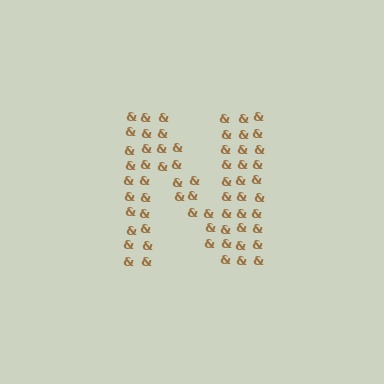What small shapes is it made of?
It is made of small ampersands.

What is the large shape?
The large shape is the letter N.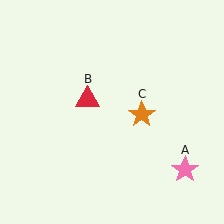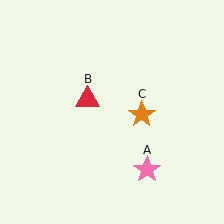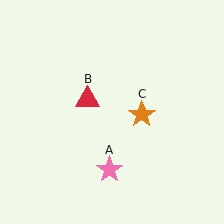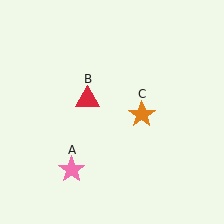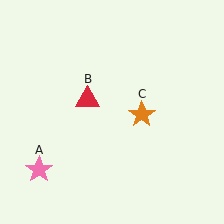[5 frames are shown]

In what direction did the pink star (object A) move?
The pink star (object A) moved left.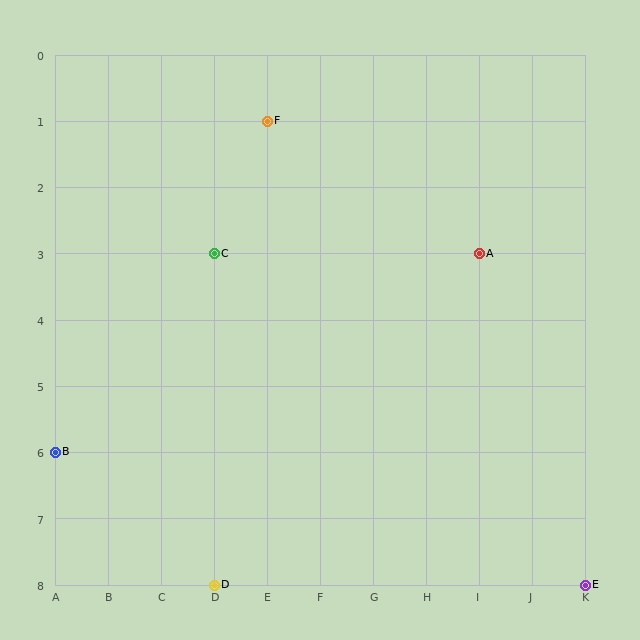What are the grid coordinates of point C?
Point C is at grid coordinates (D, 3).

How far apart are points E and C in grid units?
Points E and C are 7 columns and 5 rows apart (about 8.6 grid units diagonally).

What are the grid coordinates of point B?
Point B is at grid coordinates (A, 6).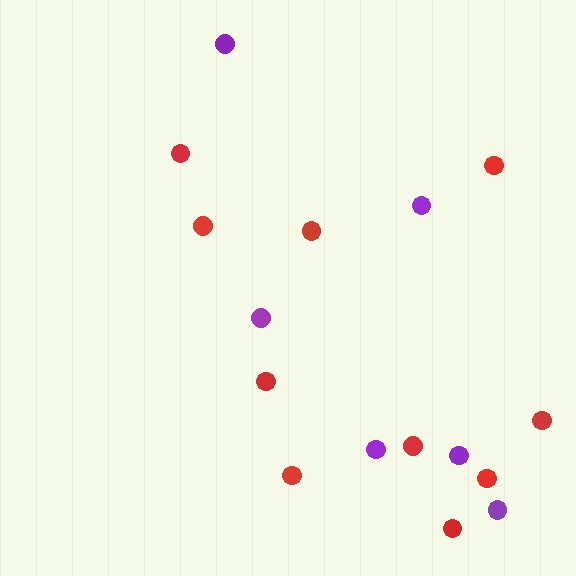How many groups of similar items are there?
There are 2 groups: one group of purple circles (6) and one group of red circles (10).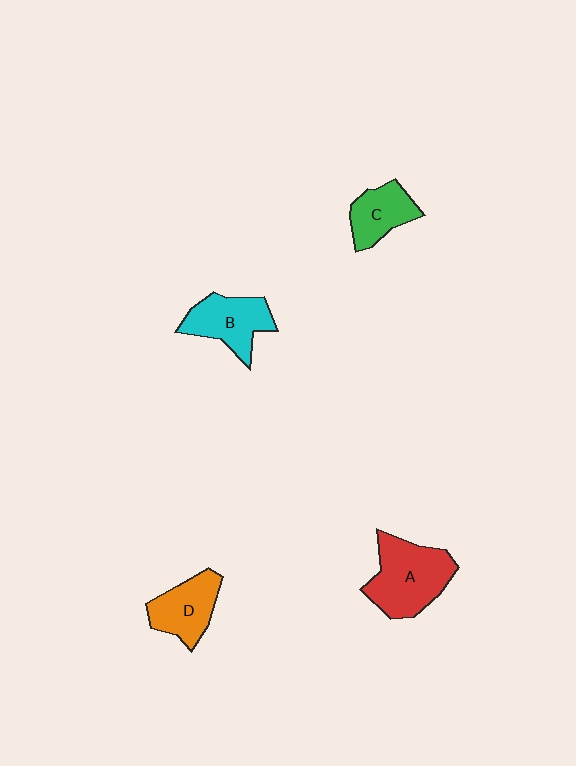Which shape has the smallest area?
Shape C (green).